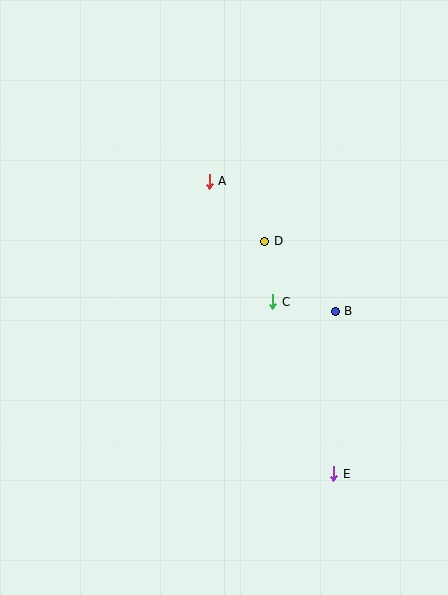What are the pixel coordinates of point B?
Point B is at (335, 311).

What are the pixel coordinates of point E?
Point E is at (334, 474).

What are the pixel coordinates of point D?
Point D is at (265, 241).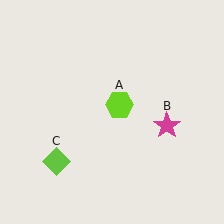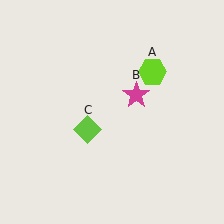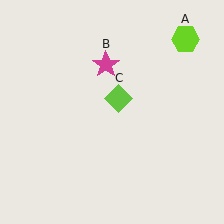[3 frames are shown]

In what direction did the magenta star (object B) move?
The magenta star (object B) moved up and to the left.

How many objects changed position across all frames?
3 objects changed position: lime hexagon (object A), magenta star (object B), lime diamond (object C).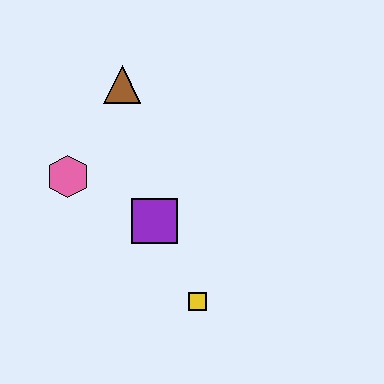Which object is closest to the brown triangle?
The pink hexagon is closest to the brown triangle.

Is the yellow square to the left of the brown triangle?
No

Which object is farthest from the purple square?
The brown triangle is farthest from the purple square.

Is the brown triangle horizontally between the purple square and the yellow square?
No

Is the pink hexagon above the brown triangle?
No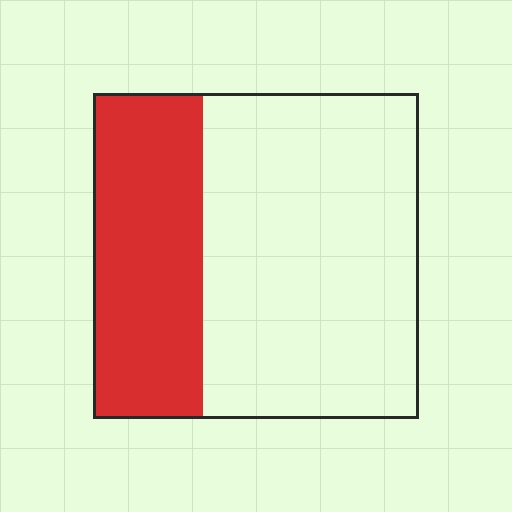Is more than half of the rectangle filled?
No.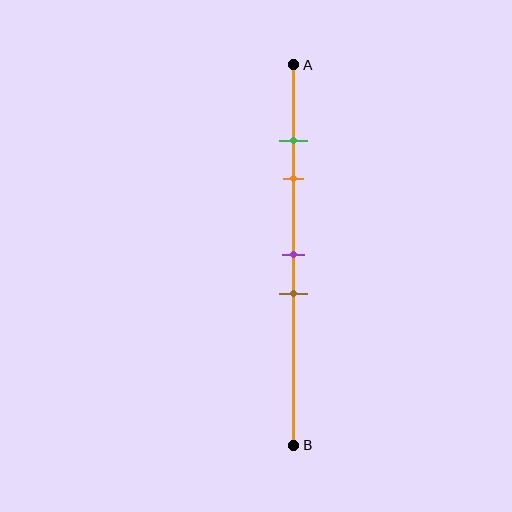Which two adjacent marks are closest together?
The green and orange marks are the closest adjacent pair.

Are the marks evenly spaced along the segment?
No, the marks are not evenly spaced.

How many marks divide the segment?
There are 4 marks dividing the segment.